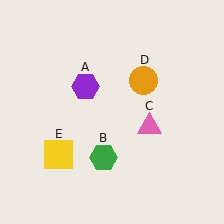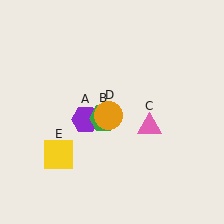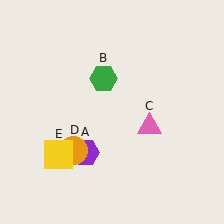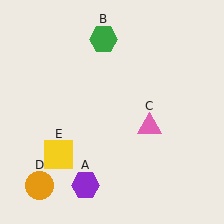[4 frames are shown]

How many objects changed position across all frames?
3 objects changed position: purple hexagon (object A), green hexagon (object B), orange circle (object D).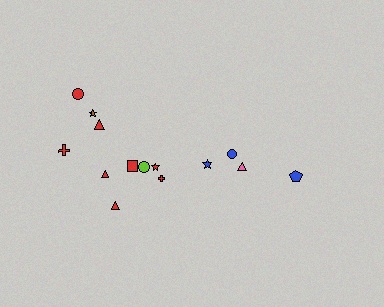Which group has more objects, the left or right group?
The left group.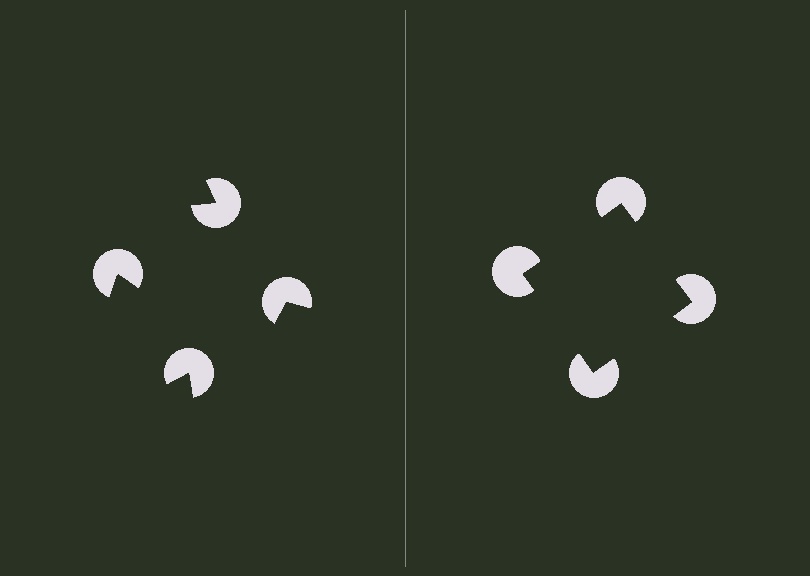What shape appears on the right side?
An illusory square.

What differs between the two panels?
The pac-man discs are positioned identically on both sides; only the wedge orientations differ. On the right they align to a square; on the left they are misaligned.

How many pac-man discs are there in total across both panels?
8 — 4 on each side.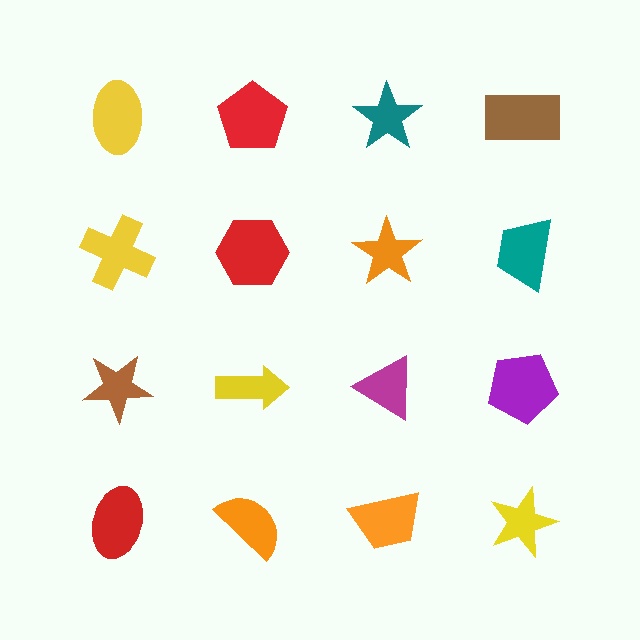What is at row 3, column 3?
A magenta triangle.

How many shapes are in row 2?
4 shapes.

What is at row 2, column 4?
A teal trapezoid.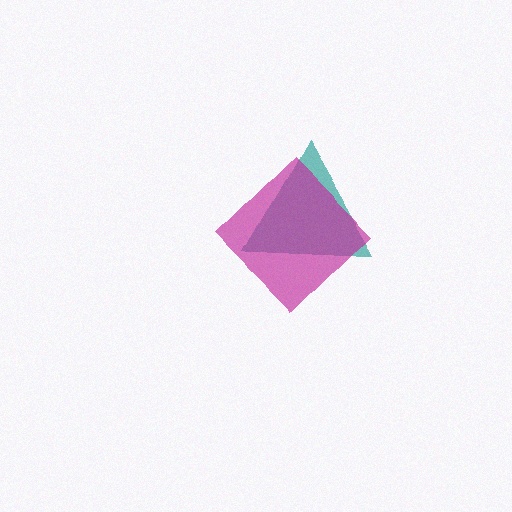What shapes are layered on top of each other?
The layered shapes are: a teal triangle, a magenta diamond.